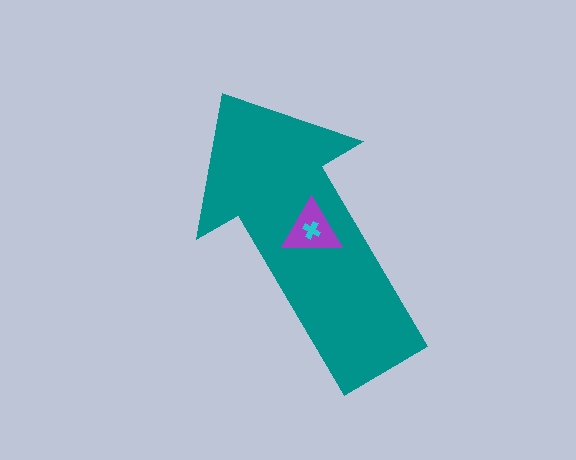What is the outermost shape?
The teal arrow.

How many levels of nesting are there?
3.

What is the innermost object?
The cyan cross.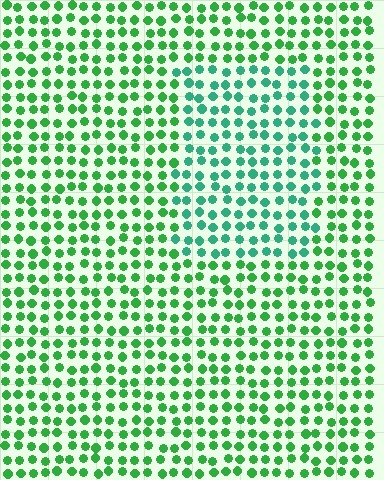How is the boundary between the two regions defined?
The boundary is defined purely by a slight shift in hue (about 31 degrees). Spacing, size, and orientation are identical on both sides.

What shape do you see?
I see a rectangle.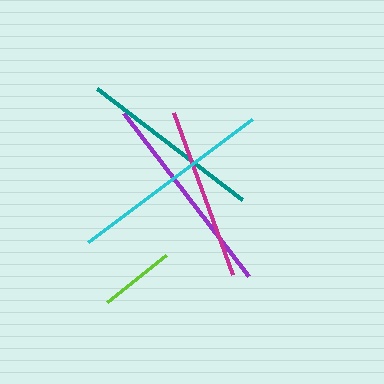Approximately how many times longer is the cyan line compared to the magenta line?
The cyan line is approximately 1.2 times the length of the magenta line.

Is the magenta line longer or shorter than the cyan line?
The cyan line is longer than the magenta line.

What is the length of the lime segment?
The lime segment is approximately 76 pixels long.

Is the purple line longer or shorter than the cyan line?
The purple line is longer than the cyan line.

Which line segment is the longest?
The purple line is the longest at approximately 205 pixels.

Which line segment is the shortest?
The lime line is the shortest at approximately 76 pixels.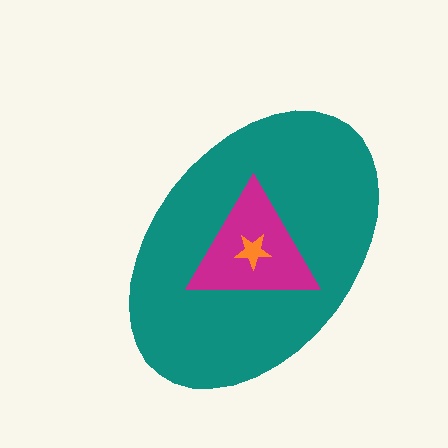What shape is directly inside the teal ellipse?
The magenta triangle.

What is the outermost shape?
The teal ellipse.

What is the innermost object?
The orange star.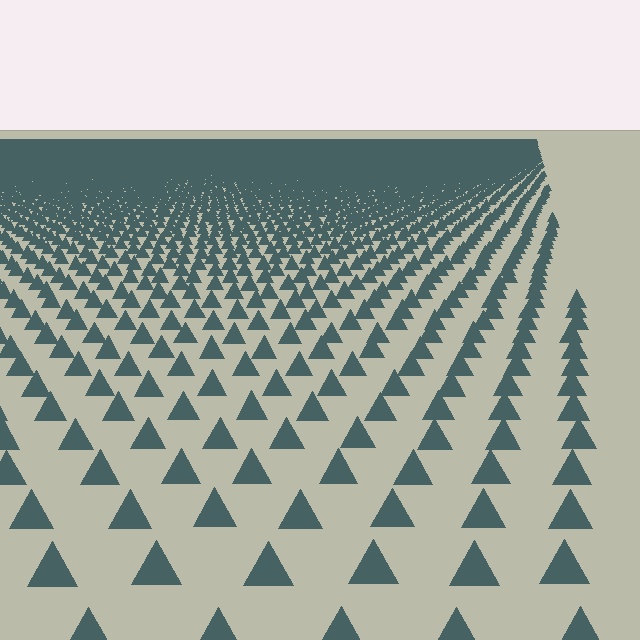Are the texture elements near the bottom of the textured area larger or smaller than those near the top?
Larger. Near the bottom, elements are closer to the viewer and appear at a bigger on-screen size.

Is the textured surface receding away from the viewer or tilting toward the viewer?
The surface is receding away from the viewer. Texture elements get smaller and denser toward the top.